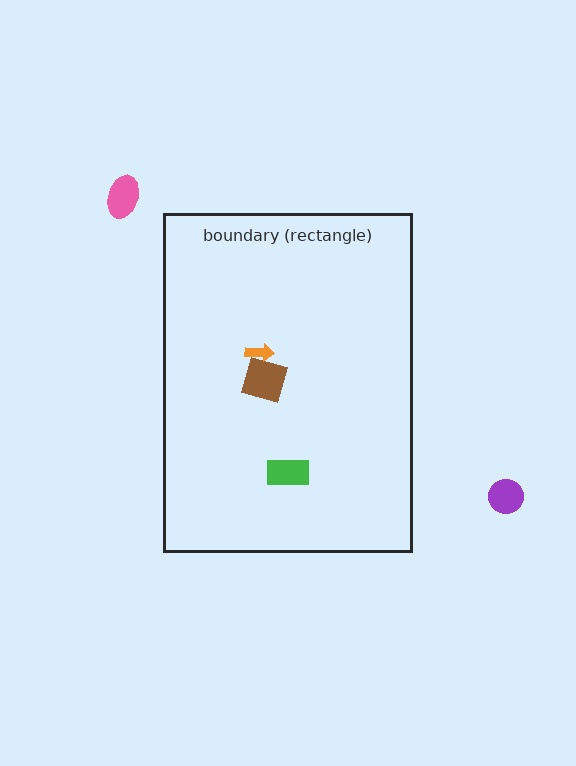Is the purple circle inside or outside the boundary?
Outside.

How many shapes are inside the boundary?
3 inside, 2 outside.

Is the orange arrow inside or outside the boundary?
Inside.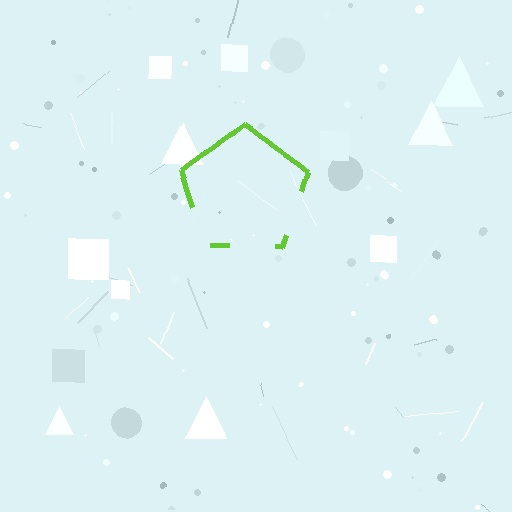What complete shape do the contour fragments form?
The contour fragments form a pentagon.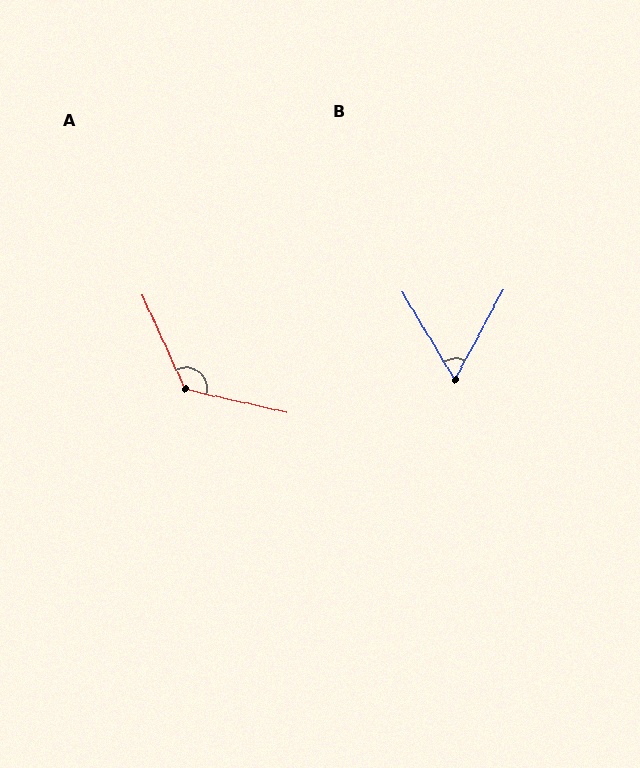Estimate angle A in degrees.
Approximately 128 degrees.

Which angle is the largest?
A, at approximately 128 degrees.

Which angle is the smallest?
B, at approximately 59 degrees.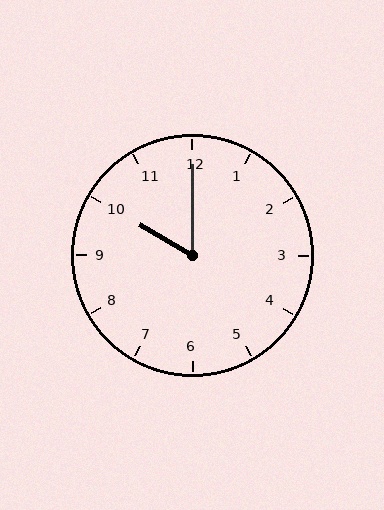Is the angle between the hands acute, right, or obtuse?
It is acute.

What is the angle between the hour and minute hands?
Approximately 60 degrees.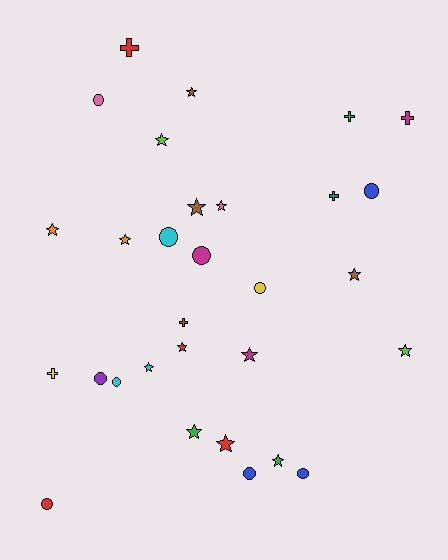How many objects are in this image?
There are 30 objects.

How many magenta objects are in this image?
There are 3 magenta objects.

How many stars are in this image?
There are 14 stars.